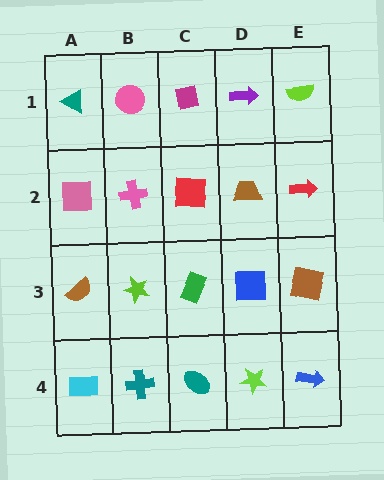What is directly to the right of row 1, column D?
A lime semicircle.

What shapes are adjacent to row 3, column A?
A pink square (row 2, column A), a cyan rectangle (row 4, column A), a lime star (row 3, column B).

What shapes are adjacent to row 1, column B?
A pink cross (row 2, column B), a teal triangle (row 1, column A), a magenta square (row 1, column C).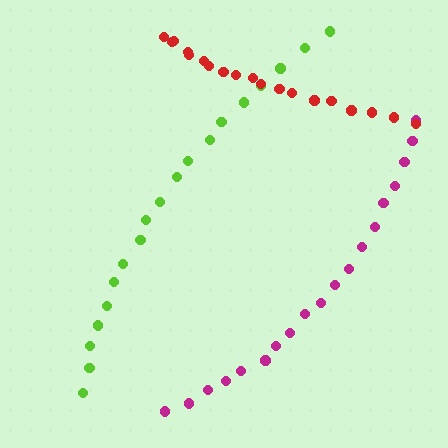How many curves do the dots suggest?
There are 3 distinct paths.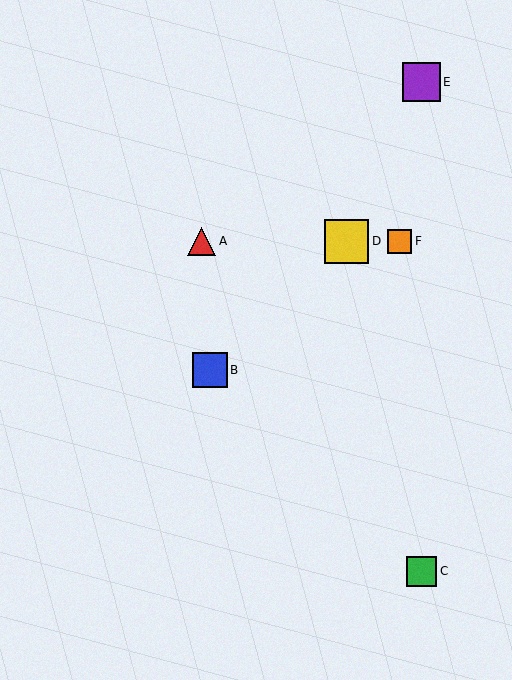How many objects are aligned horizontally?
3 objects (A, D, F) are aligned horizontally.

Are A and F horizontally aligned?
Yes, both are at y≈241.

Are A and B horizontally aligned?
No, A is at y≈241 and B is at y≈370.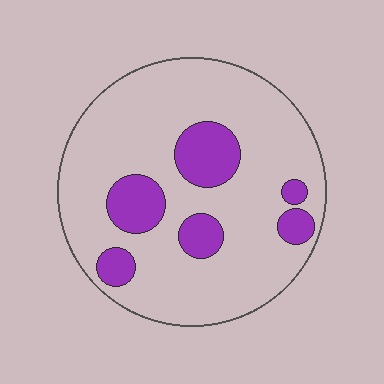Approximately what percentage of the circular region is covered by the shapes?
Approximately 20%.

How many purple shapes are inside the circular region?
6.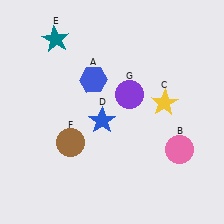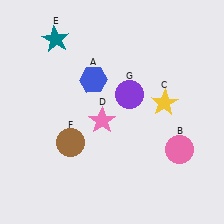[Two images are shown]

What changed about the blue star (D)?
In Image 1, D is blue. In Image 2, it changed to pink.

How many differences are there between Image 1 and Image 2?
There is 1 difference between the two images.